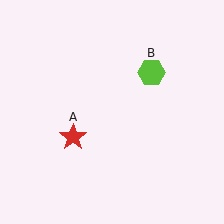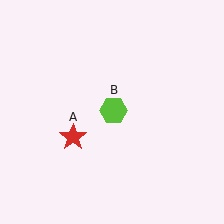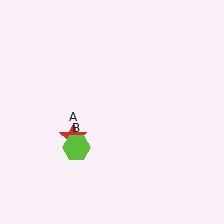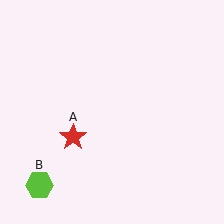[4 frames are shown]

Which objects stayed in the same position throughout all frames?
Red star (object A) remained stationary.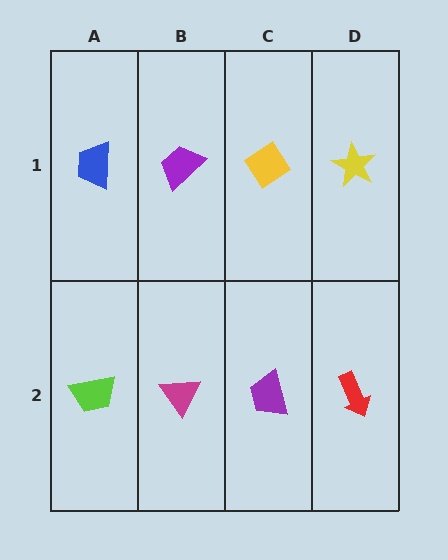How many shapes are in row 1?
4 shapes.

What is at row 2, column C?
A purple trapezoid.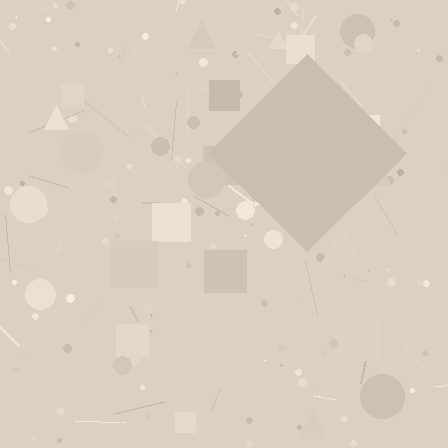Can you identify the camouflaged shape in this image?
The camouflaged shape is a diamond.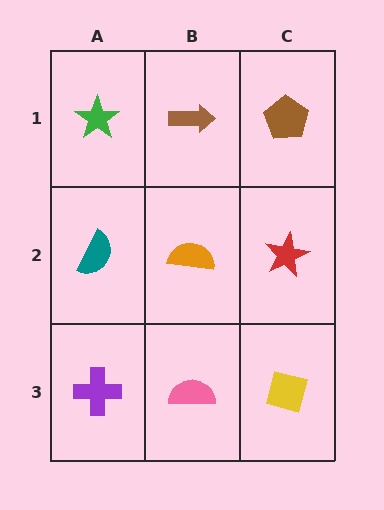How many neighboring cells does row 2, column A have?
3.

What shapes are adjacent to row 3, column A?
A teal semicircle (row 2, column A), a pink semicircle (row 3, column B).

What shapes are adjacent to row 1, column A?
A teal semicircle (row 2, column A), a brown arrow (row 1, column B).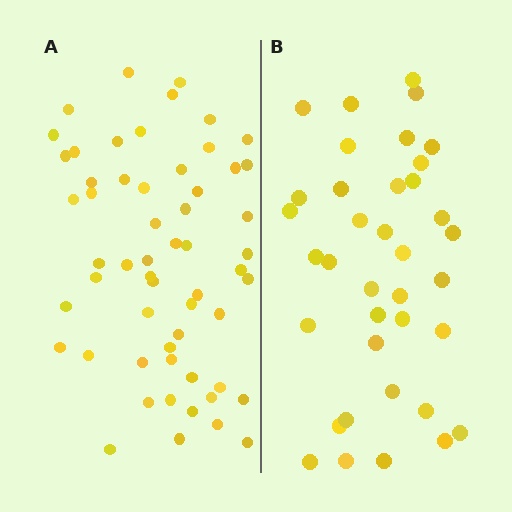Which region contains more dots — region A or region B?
Region A (the left region) has more dots.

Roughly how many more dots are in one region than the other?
Region A has approximately 20 more dots than region B.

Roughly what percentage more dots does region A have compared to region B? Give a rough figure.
About 55% more.